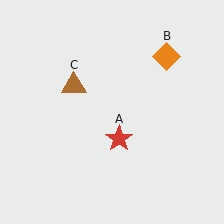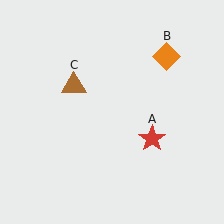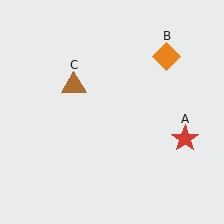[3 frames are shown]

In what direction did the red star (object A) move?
The red star (object A) moved right.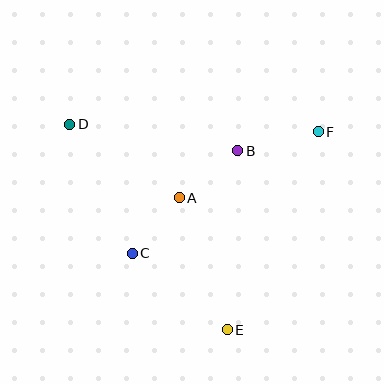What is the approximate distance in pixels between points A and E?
The distance between A and E is approximately 140 pixels.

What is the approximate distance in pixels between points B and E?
The distance between B and E is approximately 179 pixels.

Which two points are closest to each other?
Points A and C are closest to each other.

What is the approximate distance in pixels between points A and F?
The distance between A and F is approximately 154 pixels.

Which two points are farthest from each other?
Points D and E are farthest from each other.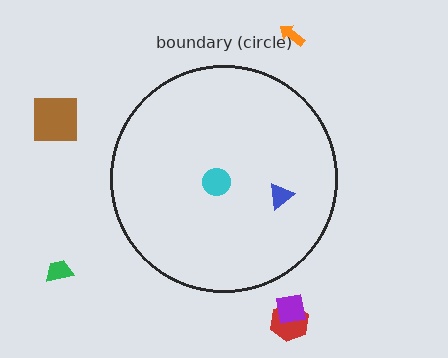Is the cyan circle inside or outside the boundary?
Inside.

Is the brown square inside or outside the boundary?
Outside.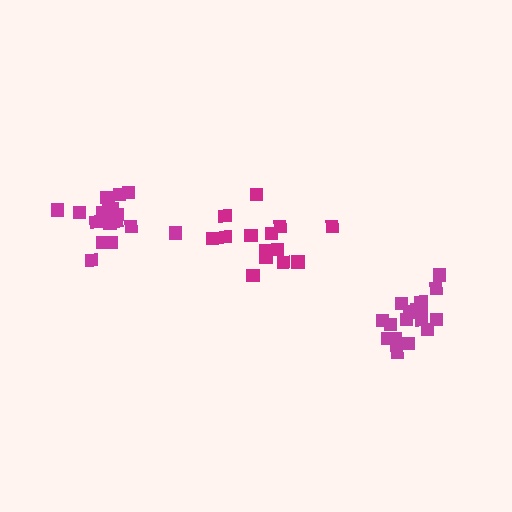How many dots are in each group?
Group 1: 15 dots, Group 2: 20 dots, Group 3: 18 dots (53 total).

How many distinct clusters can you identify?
There are 3 distinct clusters.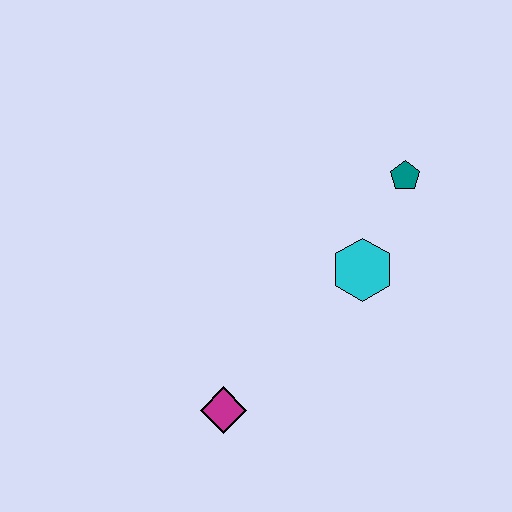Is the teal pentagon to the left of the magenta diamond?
No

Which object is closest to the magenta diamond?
The cyan hexagon is closest to the magenta diamond.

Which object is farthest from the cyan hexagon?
The magenta diamond is farthest from the cyan hexagon.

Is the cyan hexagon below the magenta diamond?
No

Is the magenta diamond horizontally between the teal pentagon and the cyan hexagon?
No